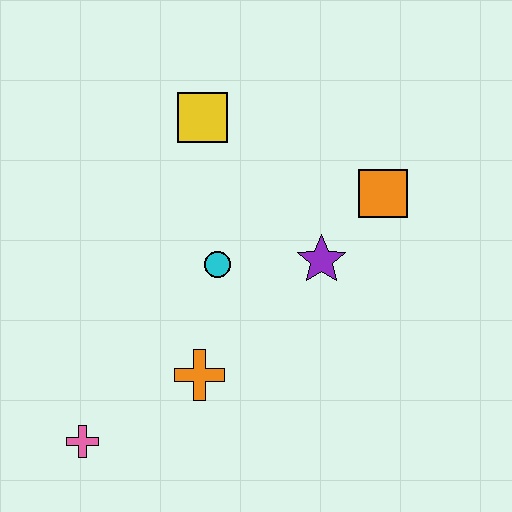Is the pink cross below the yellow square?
Yes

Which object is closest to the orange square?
The purple star is closest to the orange square.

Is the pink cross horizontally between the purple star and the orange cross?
No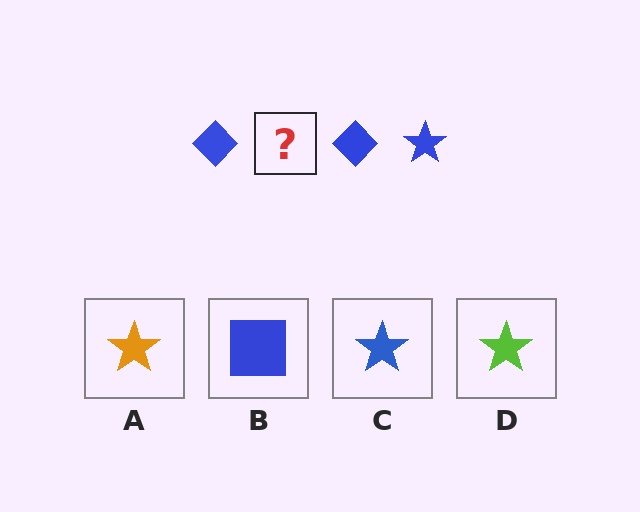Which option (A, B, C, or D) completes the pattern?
C.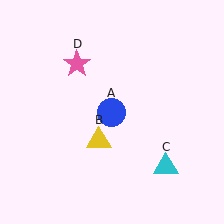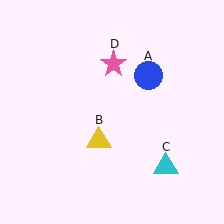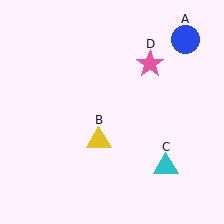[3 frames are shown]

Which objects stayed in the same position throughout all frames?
Yellow triangle (object B) and cyan triangle (object C) remained stationary.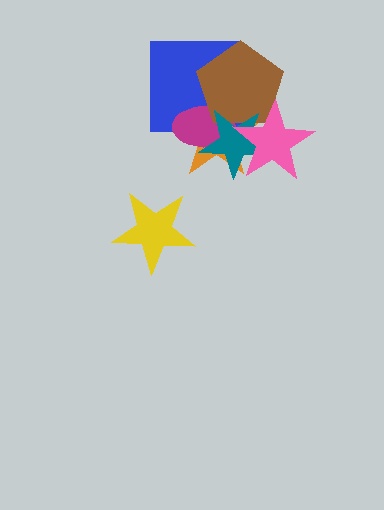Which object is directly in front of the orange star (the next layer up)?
The blue square is directly in front of the orange star.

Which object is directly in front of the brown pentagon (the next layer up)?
The teal star is directly in front of the brown pentagon.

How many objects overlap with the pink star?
3 objects overlap with the pink star.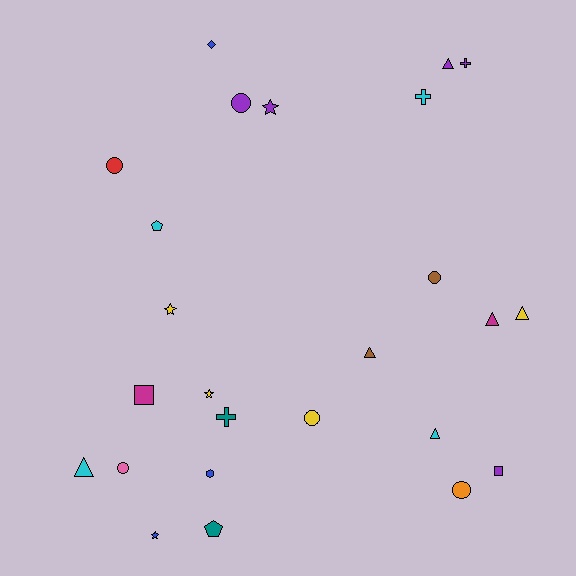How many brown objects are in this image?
There are 2 brown objects.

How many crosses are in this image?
There are 3 crosses.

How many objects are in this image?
There are 25 objects.